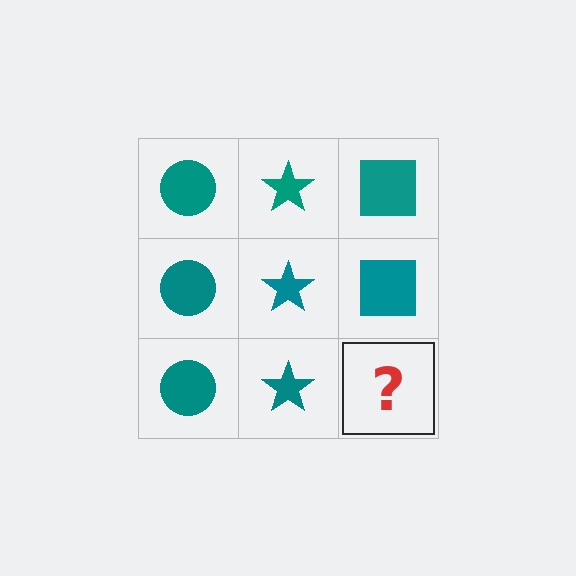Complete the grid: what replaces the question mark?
The question mark should be replaced with a teal square.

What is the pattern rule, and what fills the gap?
The rule is that each column has a consistent shape. The gap should be filled with a teal square.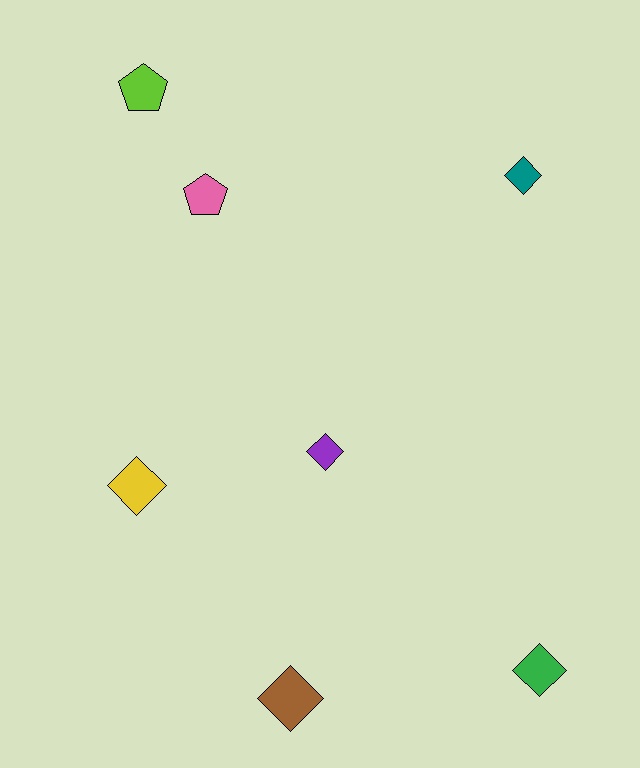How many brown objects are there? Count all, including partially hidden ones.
There is 1 brown object.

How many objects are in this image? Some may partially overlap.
There are 7 objects.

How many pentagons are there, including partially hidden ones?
There are 2 pentagons.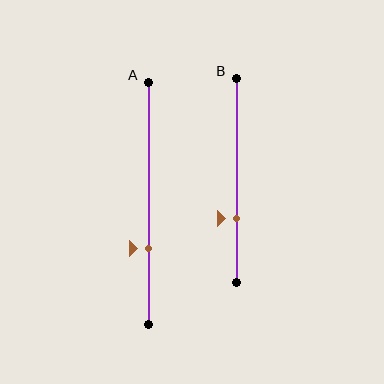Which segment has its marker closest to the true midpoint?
Segment A has its marker closest to the true midpoint.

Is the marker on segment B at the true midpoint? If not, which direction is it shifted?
No, the marker on segment B is shifted downward by about 19% of the segment length.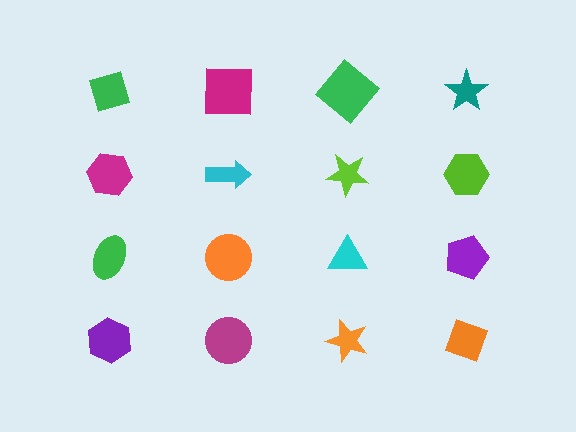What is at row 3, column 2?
An orange circle.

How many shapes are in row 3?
4 shapes.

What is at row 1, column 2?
A magenta square.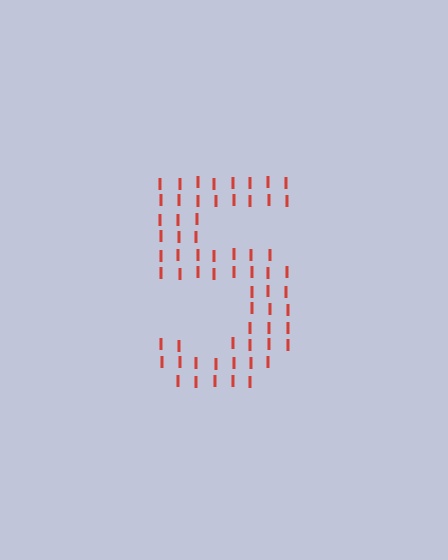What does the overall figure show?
The overall figure shows the digit 5.